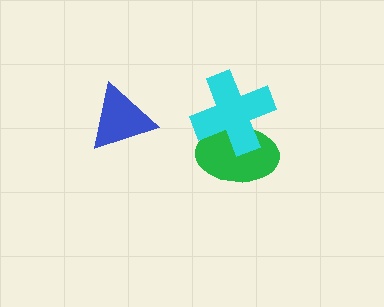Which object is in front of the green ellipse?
The cyan cross is in front of the green ellipse.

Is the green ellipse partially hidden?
Yes, it is partially covered by another shape.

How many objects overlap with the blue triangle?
0 objects overlap with the blue triangle.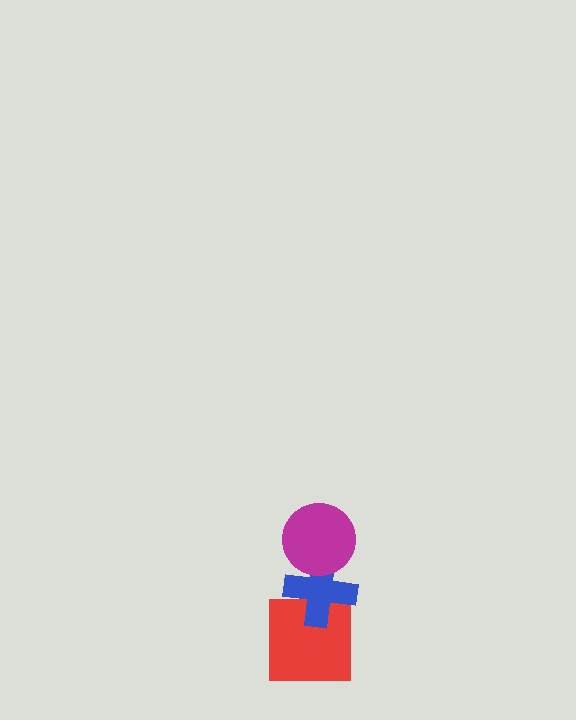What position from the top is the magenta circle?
The magenta circle is 1st from the top.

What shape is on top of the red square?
The blue cross is on top of the red square.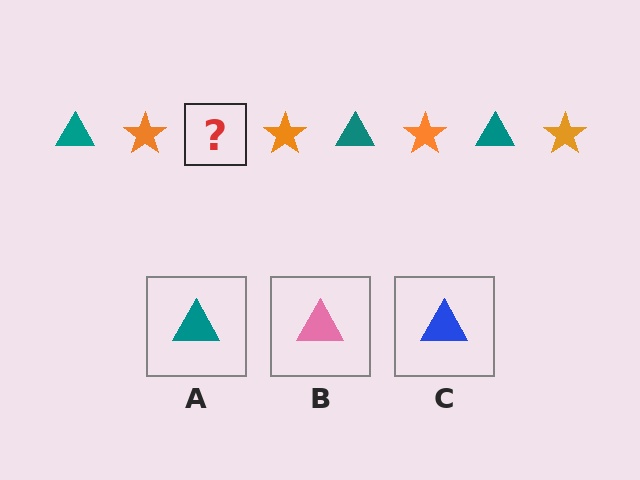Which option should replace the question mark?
Option A.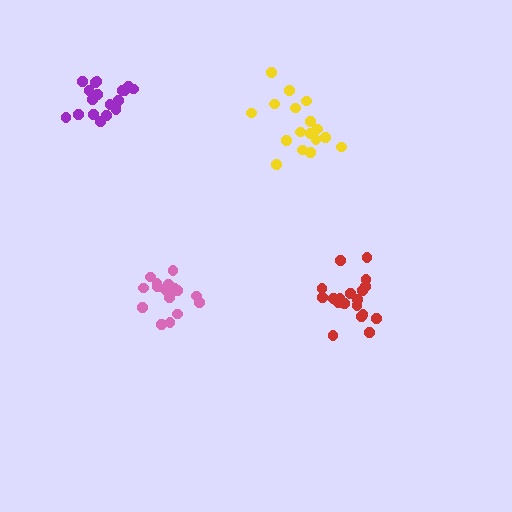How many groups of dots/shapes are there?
There are 4 groups.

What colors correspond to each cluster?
The clusters are colored: purple, yellow, pink, red.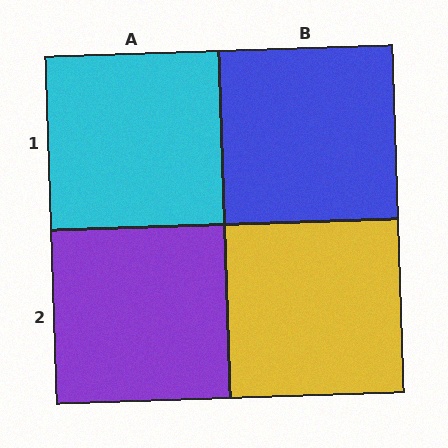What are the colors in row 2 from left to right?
Purple, yellow.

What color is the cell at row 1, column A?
Cyan.